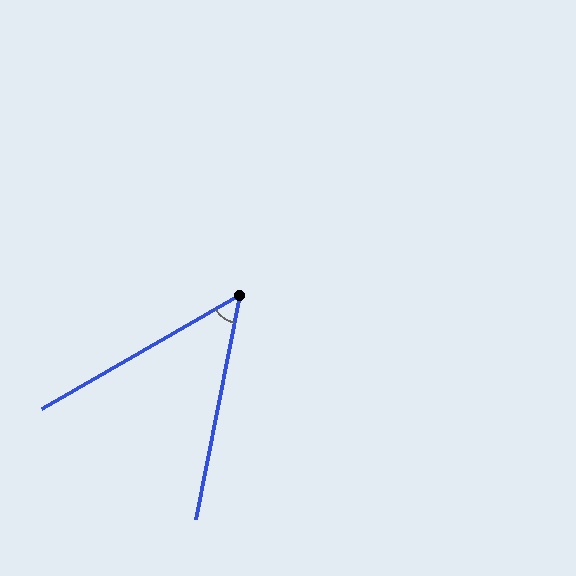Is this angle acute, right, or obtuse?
It is acute.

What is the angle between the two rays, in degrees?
Approximately 49 degrees.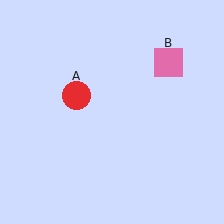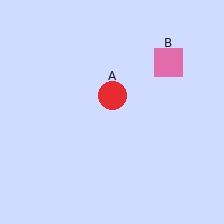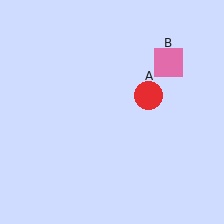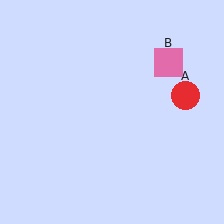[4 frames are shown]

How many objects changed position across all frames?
1 object changed position: red circle (object A).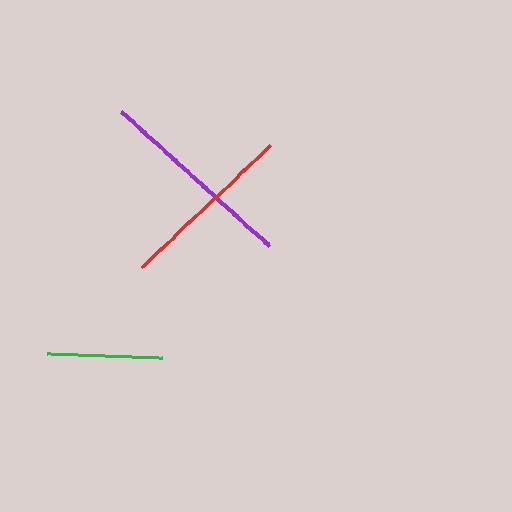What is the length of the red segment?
The red segment is approximately 176 pixels long.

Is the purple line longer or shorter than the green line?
The purple line is longer than the green line.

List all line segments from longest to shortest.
From longest to shortest: purple, red, green.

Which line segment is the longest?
The purple line is the longest at approximately 200 pixels.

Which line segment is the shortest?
The green line is the shortest at approximately 114 pixels.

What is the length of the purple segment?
The purple segment is approximately 200 pixels long.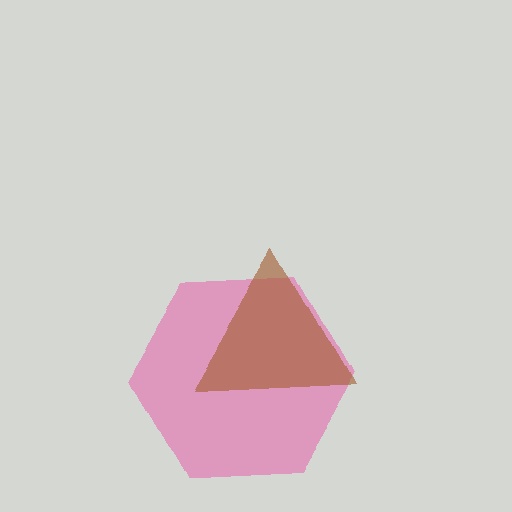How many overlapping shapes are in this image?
There are 2 overlapping shapes in the image.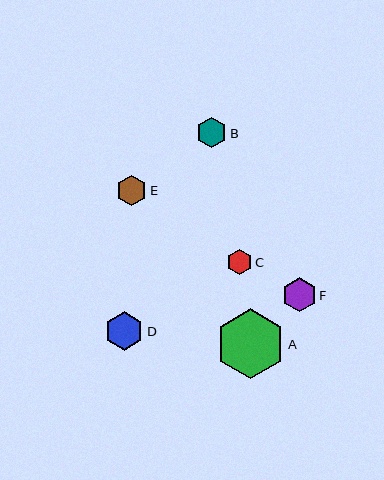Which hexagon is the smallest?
Hexagon C is the smallest with a size of approximately 25 pixels.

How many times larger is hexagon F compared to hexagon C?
Hexagon F is approximately 1.4 times the size of hexagon C.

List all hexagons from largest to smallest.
From largest to smallest: A, D, F, B, E, C.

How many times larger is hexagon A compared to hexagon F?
Hexagon A is approximately 2.0 times the size of hexagon F.